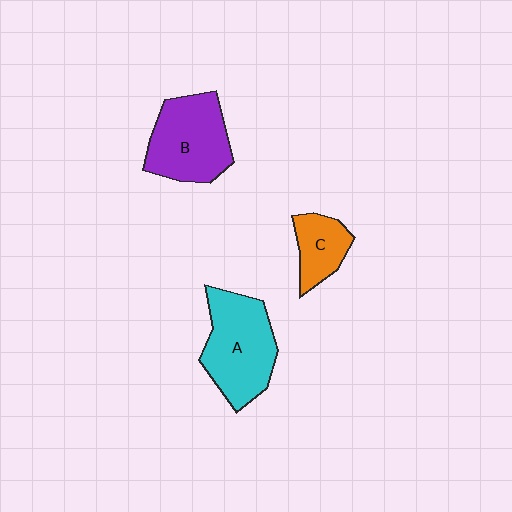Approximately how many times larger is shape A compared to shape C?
Approximately 2.0 times.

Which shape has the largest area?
Shape A (cyan).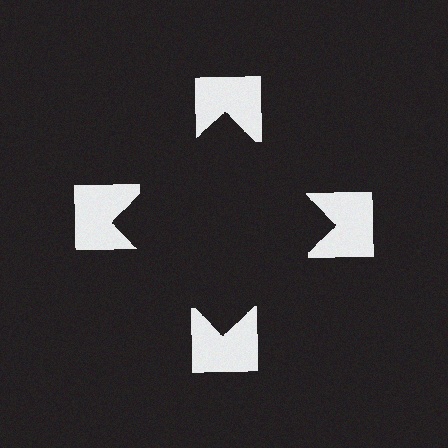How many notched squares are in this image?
There are 4 — one at each vertex of the illusory square.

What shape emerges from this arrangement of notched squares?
An illusory square — its edges are inferred from the aligned wedge cuts in the notched squares, not physically drawn.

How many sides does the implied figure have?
4 sides.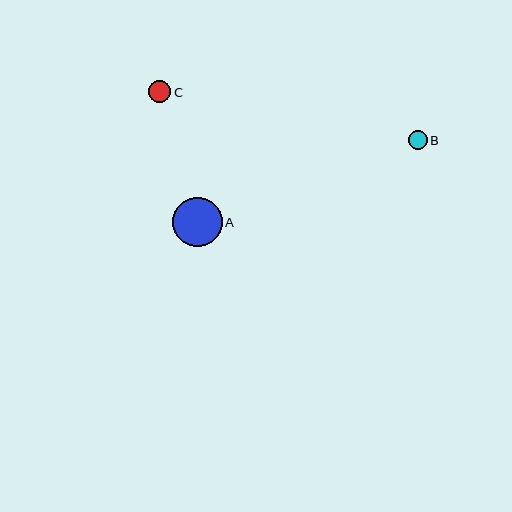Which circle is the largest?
Circle A is the largest with a size of approximately 49 pixels.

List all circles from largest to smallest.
From largest to smallest: A, C, B.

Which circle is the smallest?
Circle B is the smallest with a size of approximately 19 pixels.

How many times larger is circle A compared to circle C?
Circle A is approximately 2.2 times the size of circle C.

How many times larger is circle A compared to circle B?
Circle A is approximately 2.6 times the size of circle B.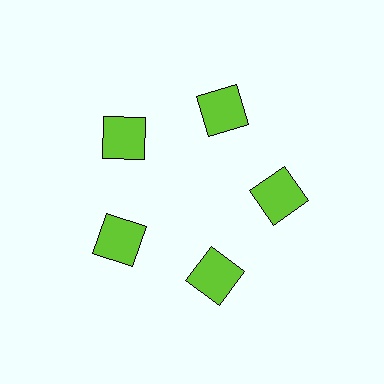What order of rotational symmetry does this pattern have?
This pattern has 5-fold rotational symmetry.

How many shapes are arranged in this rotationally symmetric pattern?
There are 5 shapes, arranged in 5 groups of 1.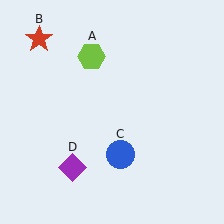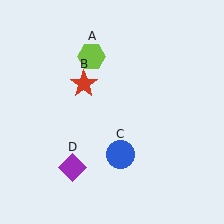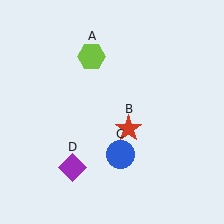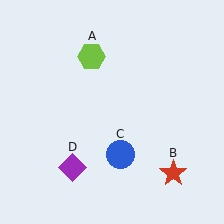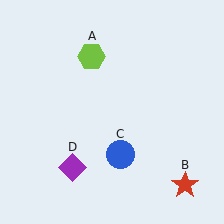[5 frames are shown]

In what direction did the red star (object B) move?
The red star (object B) moved down and to the right.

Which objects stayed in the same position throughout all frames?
Lime hexagon (object A) and blue circle (object C) and purple diamond (object D) remained stationary.